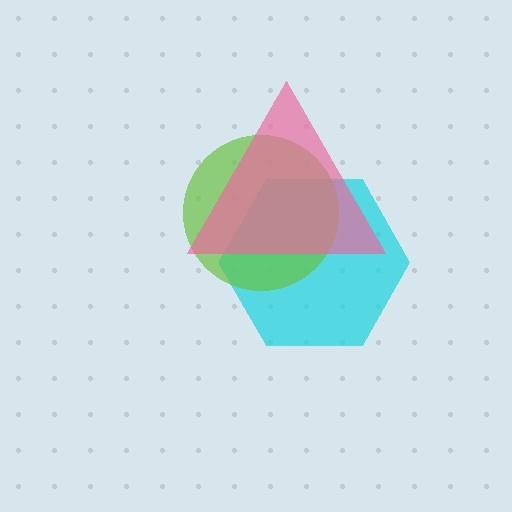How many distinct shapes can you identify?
There are 3 distinct shapes: a cyan hexagon, a lime circle, a pink triangle.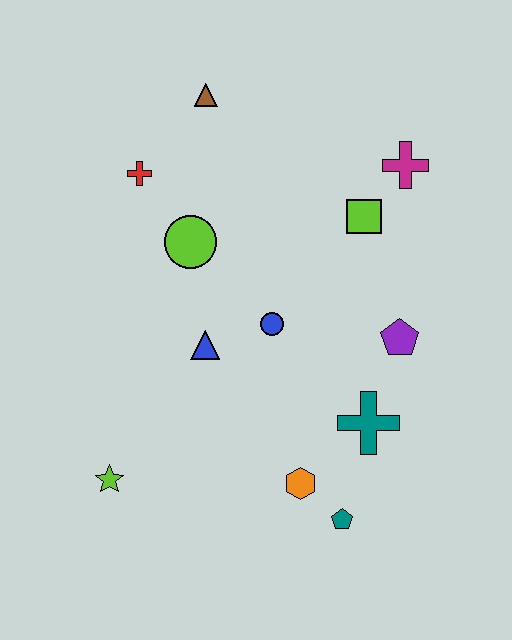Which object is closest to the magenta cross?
The lime square is closest to the magenta cross.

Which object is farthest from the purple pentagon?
The lime star is farthest from the purple pentagon.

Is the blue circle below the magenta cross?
Yes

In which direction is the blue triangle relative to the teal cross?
The blue triangle is to the left of the teal cross.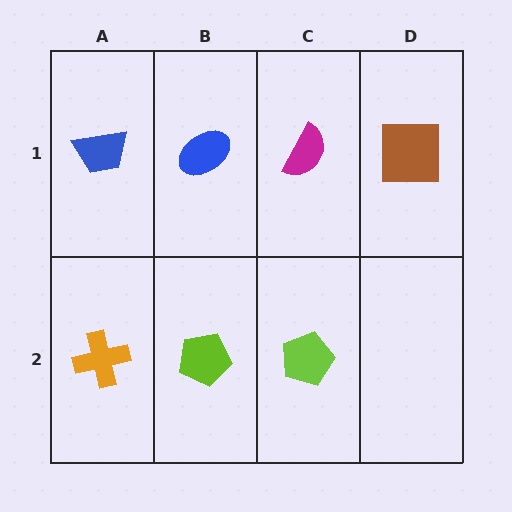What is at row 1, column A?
A blue trapezoid.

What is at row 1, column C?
A magenta semicircle.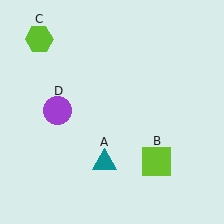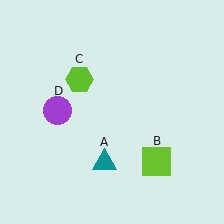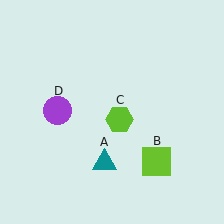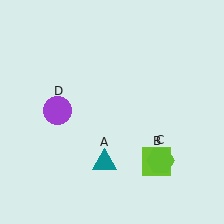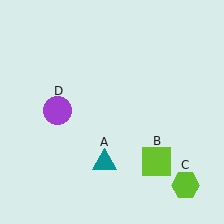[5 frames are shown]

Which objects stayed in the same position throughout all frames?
Teal triangle (object A) and lime square (object B) and purple circle (object D) remained stationary.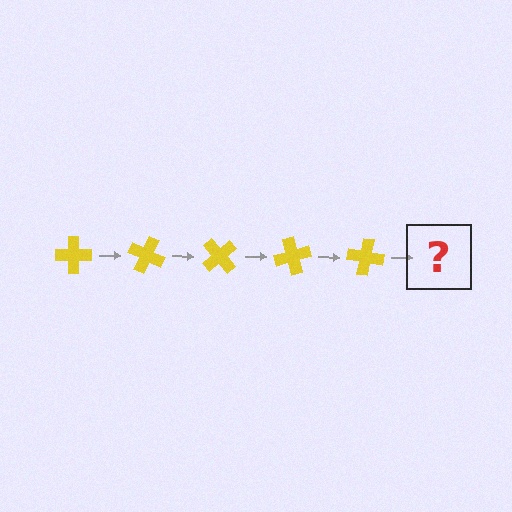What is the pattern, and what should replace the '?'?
The pattern is that the cross rotates 25 degrees each step. The '?' should be a yellow cross rotated 125 degrees.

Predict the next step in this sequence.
The next step is a yellow cross rotated 125 degrees.